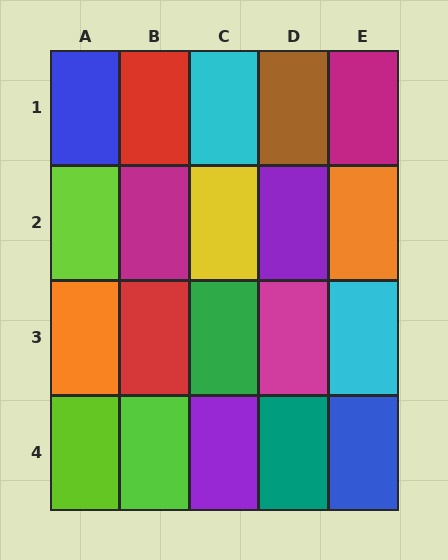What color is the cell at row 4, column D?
Teal.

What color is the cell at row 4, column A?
Lime.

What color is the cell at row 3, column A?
Orange.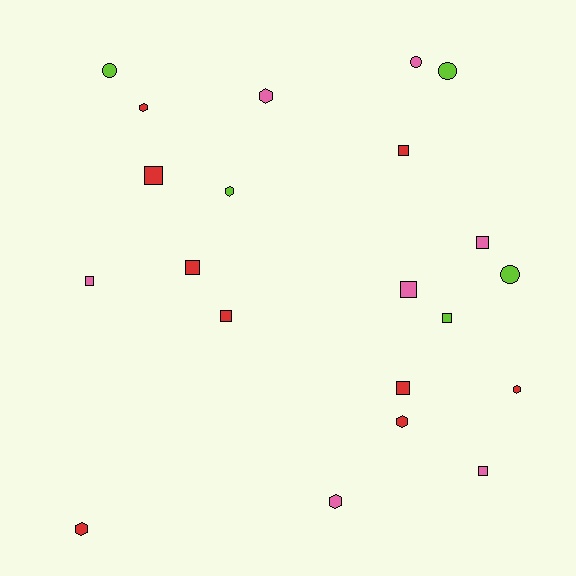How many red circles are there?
There are no red circles.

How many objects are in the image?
There are 21 objects.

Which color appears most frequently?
Red, with 9 objects.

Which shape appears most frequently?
Square, with 10 objects.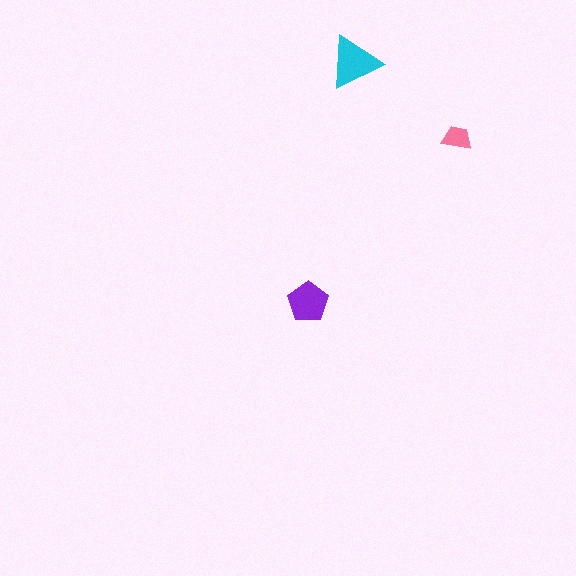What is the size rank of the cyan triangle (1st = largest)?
1st.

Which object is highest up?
The cyan triangle is topmost.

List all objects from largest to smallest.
The cyan triangle, the purple pentagon, the pink trapezoid.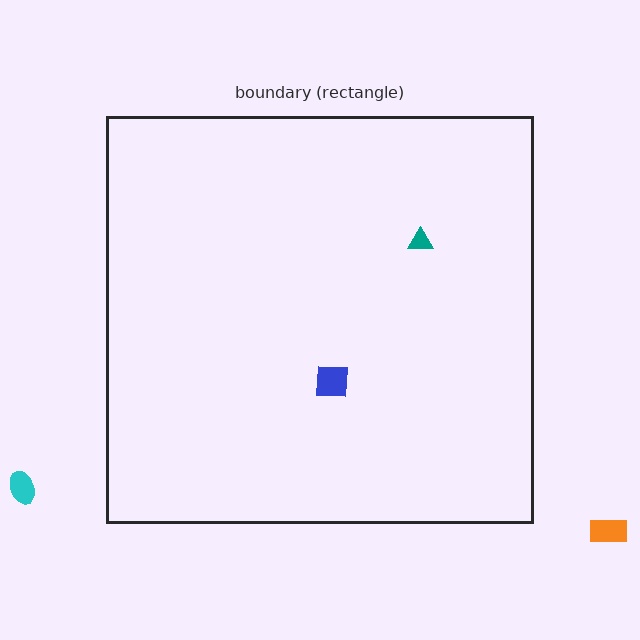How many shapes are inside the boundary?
2 inside, 2 outside.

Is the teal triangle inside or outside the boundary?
Inside.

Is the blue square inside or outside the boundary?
Inside.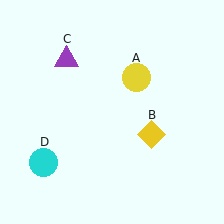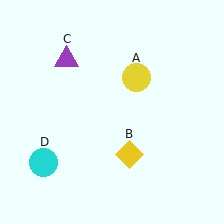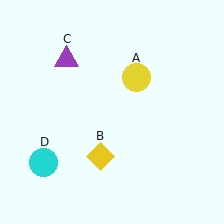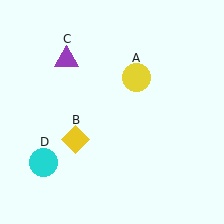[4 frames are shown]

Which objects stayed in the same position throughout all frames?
Yellow circle (object A) and purple triangle (object C) and cyan circle (object D) remained stationary.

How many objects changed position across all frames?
1 object changed position: yellow diamond (object B).